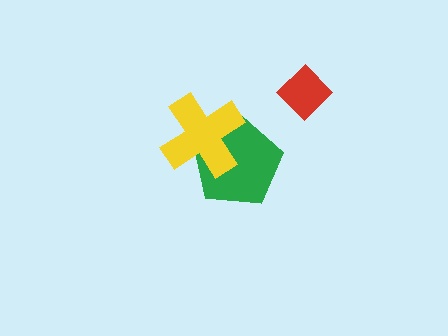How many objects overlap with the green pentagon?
1 object overlaps with the green pentagon.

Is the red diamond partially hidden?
No, no other shape covers it.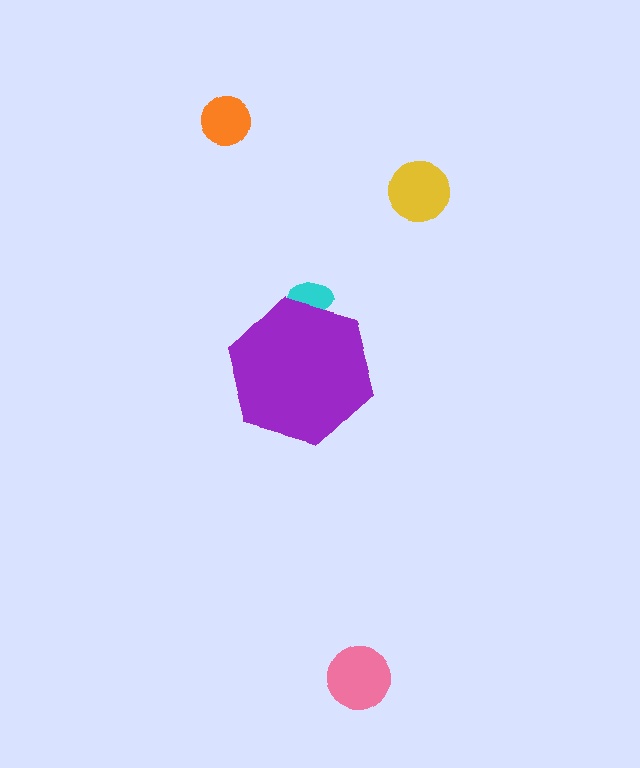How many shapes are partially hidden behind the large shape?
1 shape is partially hidden.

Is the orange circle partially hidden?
No, the orange circle is fully visible.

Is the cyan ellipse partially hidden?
Yes, the cyan ellipse is partially hidden behind the purple hexagon.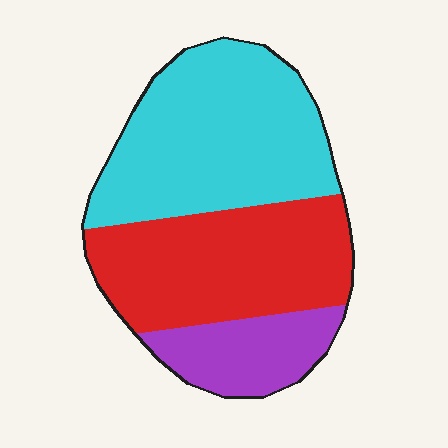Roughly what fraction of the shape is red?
Red takes up between a third and a half of the shape.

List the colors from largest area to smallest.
From largest to smallest: cyan, red, purple.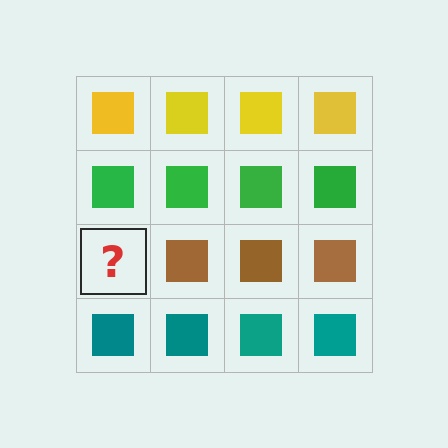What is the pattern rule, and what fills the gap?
The rule is that each row has a consistent color. The gap should be filled with a brown square.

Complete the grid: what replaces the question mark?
The question mark should be replaced with a brown square.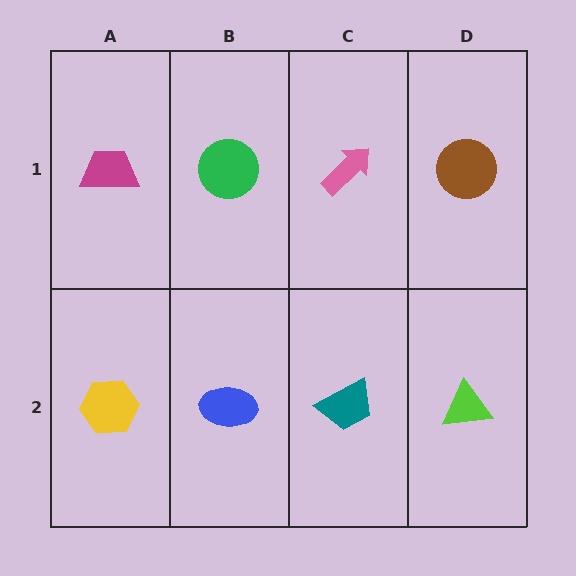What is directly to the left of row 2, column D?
A teal trapezoid.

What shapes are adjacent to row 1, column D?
A lime triangle (row 2, column D), a pink arrow (row 1, column C).